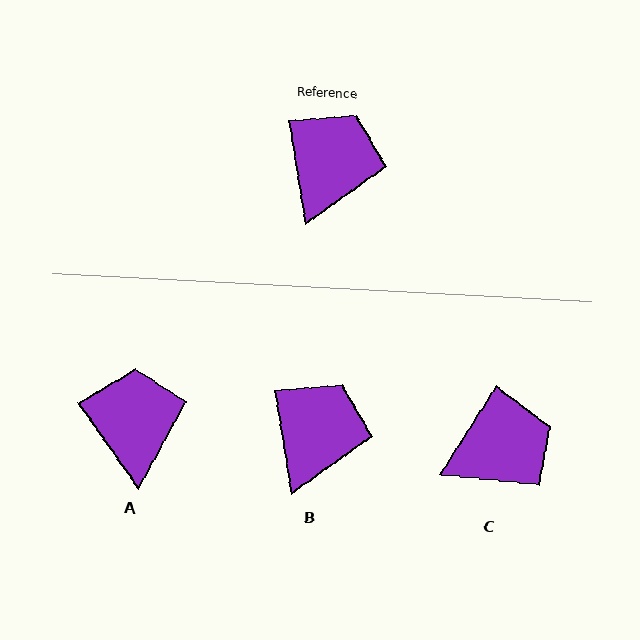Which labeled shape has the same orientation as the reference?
B.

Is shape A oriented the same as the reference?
No, it is off by about 26 degrees.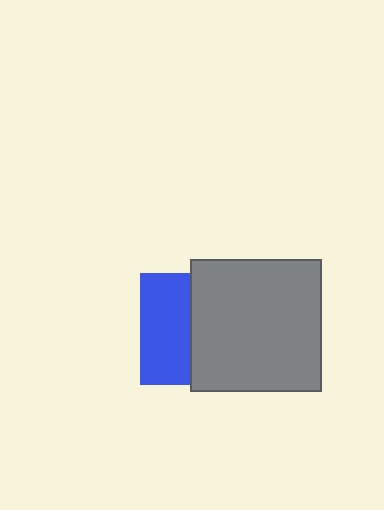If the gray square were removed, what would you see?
You would see the complete blue square.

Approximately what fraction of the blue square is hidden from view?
Roughly 55% of the blue square is hidden behind the gray square.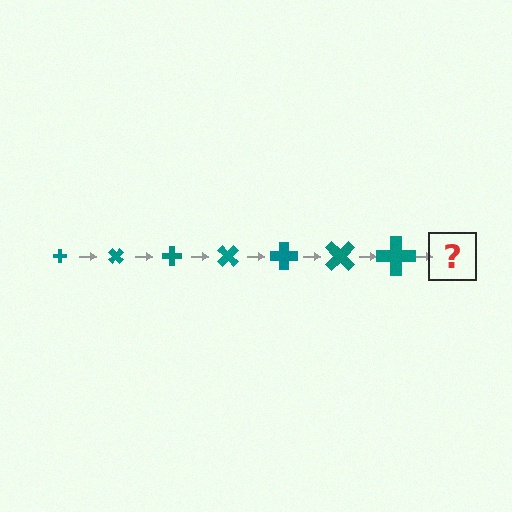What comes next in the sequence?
The next element should be a cross, larger than the previous one and rotated 315 degrees from the start.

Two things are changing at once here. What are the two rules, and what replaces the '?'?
The two rules are that the cross grows larger each step and it rotates 45 degrees each step. The '?' should be a cross, larger than the previous one and rotated 315 degrees from the start.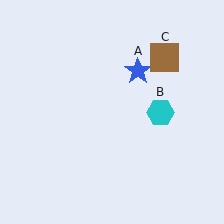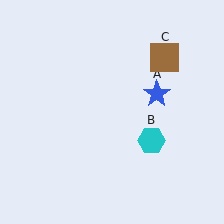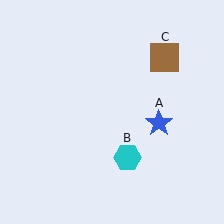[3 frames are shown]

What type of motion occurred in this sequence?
The blue star (object A), cyan hexagon (object B) rotated clockwise around the center of the scene.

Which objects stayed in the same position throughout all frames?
Brown square (object C) remained stationary.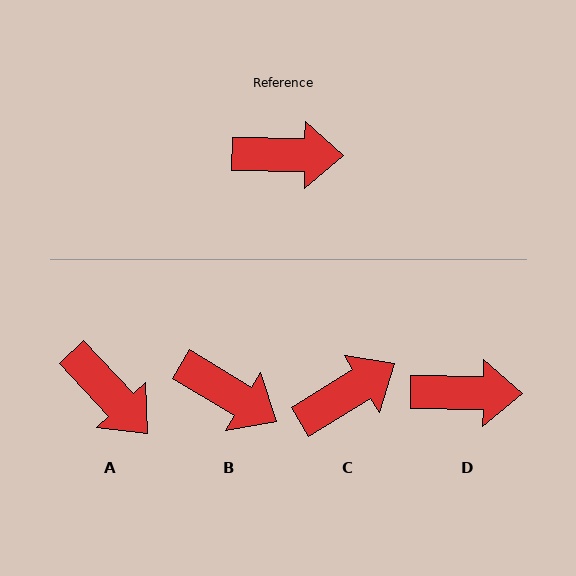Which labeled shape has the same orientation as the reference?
D.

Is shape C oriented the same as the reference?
No, it is off by about 33 degrees.